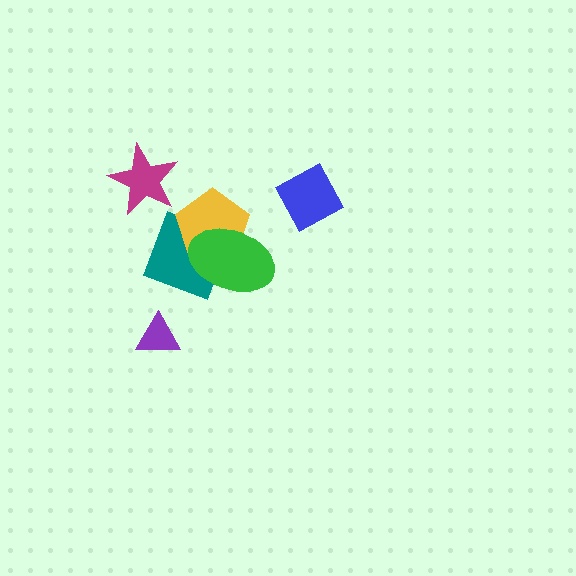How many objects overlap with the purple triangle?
0 objects overlap with the purple triangle.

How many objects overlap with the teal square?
2 objects overlap with the teal square.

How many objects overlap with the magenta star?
0 objects overlap with the magenta star.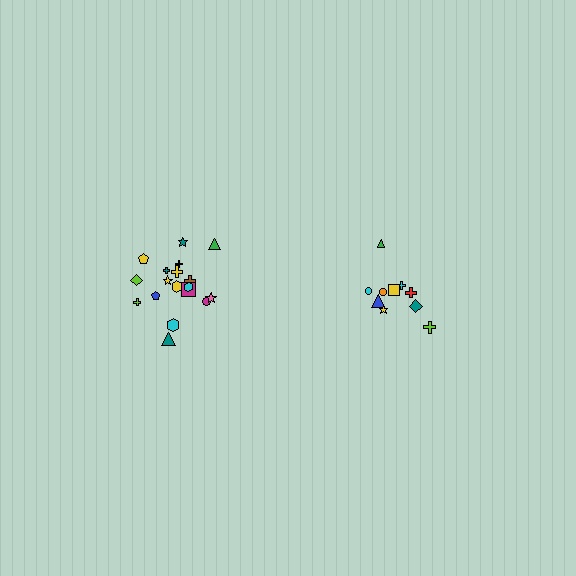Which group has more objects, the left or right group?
The left group.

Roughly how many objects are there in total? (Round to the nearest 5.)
Roughly 30 objects in total.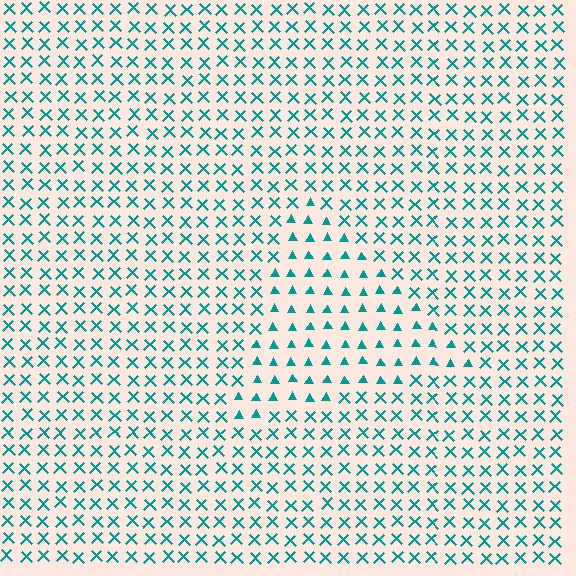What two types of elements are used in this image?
The image uses triangles inside the triangle region and X marks outside it.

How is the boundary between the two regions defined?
The boundary is defined by a change in element shape: triangles inside vs. X marks outside. All elements share the same color and spacing.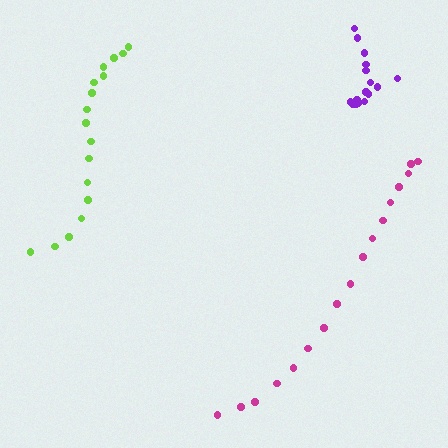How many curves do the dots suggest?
There are 3 distinct paths.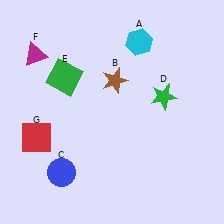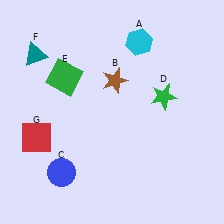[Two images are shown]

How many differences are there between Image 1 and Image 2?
There is 1 difference between the two images.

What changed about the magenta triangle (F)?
In Image 1, F is magenta. In Image 2, it changed to teal.